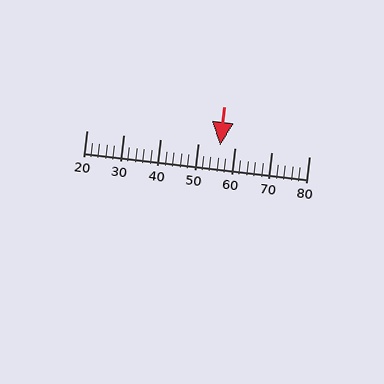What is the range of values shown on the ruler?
The ruler shows values from 20 to 80.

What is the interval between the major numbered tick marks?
The major tick marks are spaced 10 units apart.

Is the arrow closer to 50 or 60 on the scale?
The arrow is closer to 60.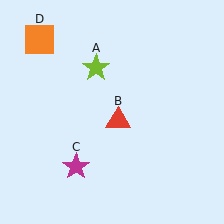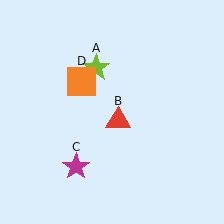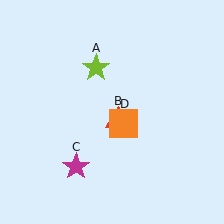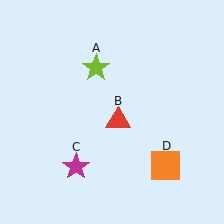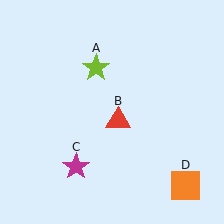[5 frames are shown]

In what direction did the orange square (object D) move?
The orange square (object D) moved down and to the right.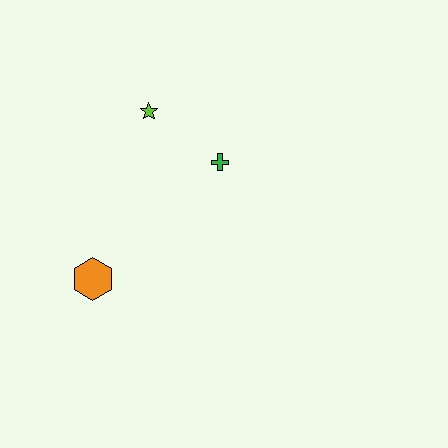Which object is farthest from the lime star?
The orange hexagon is farthest from the lime star.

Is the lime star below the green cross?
No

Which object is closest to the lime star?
The green cross is closest to the lime star.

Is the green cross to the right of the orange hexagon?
Yes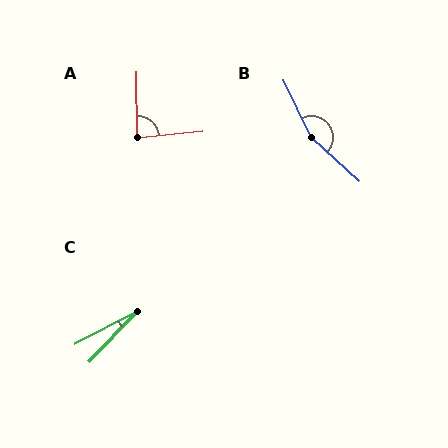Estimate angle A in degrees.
Approximately 84 degrees.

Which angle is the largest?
B, at approximately 158 degrees.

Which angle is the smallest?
C, at approximately 19 degrees.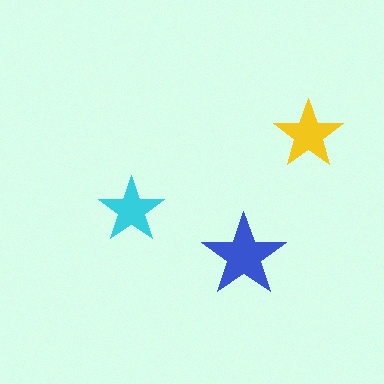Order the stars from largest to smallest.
the blue one, the yellow one, the cyan one.